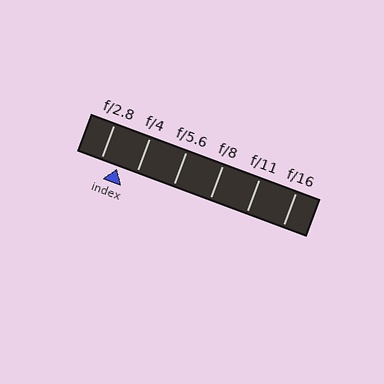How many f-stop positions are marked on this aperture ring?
There are 6 f-stop positions marked.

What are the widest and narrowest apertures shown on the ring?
The widest aperture shown is f/2.8 and the narrowest is f/16.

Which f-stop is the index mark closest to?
The index mark is closest to f/2.8.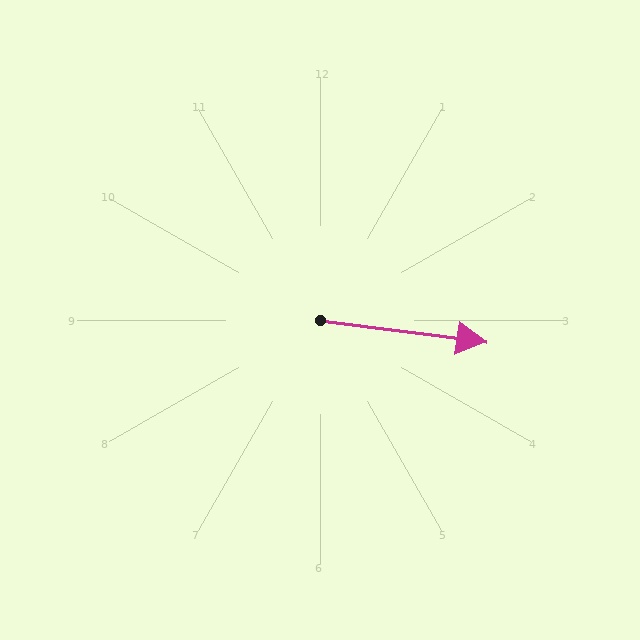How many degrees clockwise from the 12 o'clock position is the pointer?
Approximately 97 degrees.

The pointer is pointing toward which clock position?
Roughly 3 o'clock.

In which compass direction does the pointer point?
East.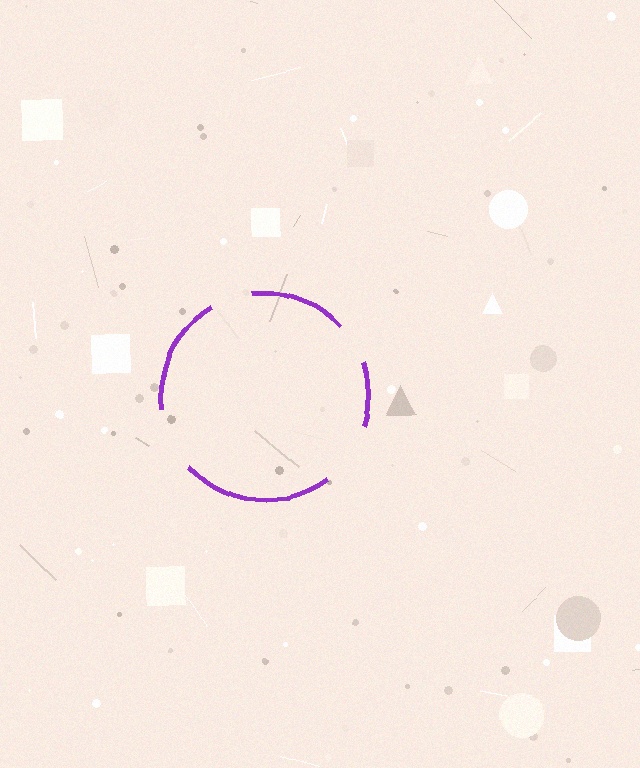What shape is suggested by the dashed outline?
The dashed outline suggests a circle.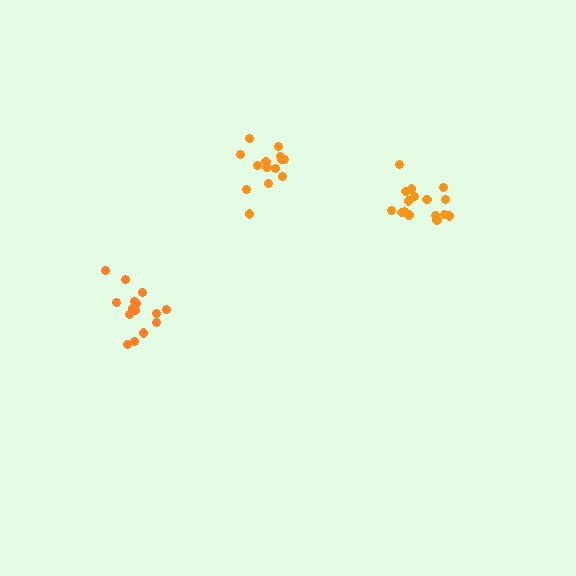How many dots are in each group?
Group 1: 16 dots, Group 2: 15 dots, Group 3: 14 dots (45 total).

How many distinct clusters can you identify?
There are 3 distinct clusters.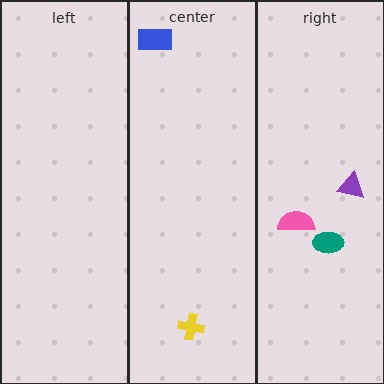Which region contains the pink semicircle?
The right region.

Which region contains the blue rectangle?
The center region.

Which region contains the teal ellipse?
The right region.